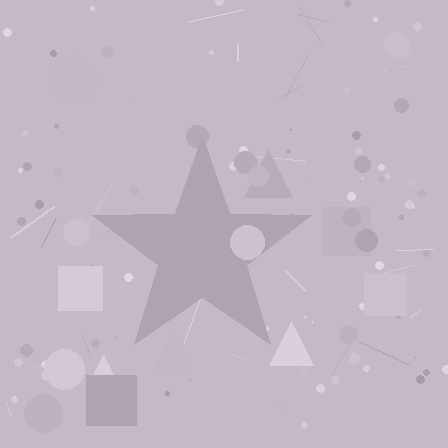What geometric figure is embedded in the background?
A star is embedded in the background.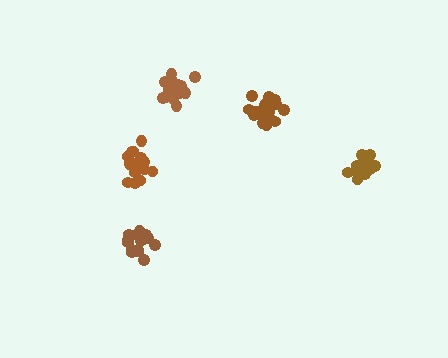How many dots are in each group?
Group 1: 18 dots, Group 2: 20 dots, Group 3: 17 dots, Group 4: 19 dots, Group 5: 18 dots (92 total).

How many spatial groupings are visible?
There are 5 spatial groupings.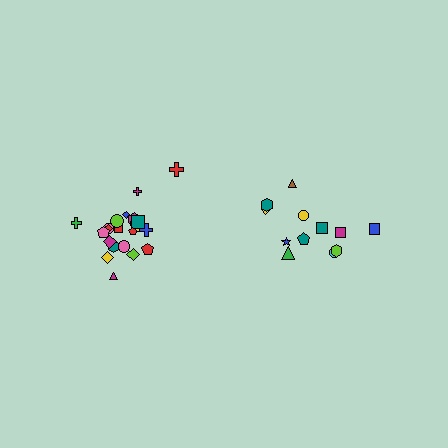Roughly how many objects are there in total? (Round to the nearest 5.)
Roughly 35 objects in total.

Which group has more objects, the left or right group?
The left group.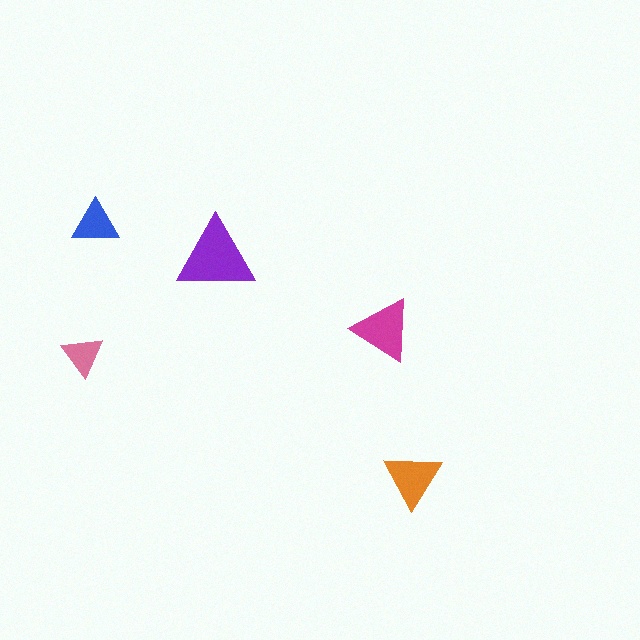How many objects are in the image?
There are 5 objects in the image.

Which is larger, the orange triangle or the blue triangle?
The orange one.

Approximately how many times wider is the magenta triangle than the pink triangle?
About 1.5 times wider.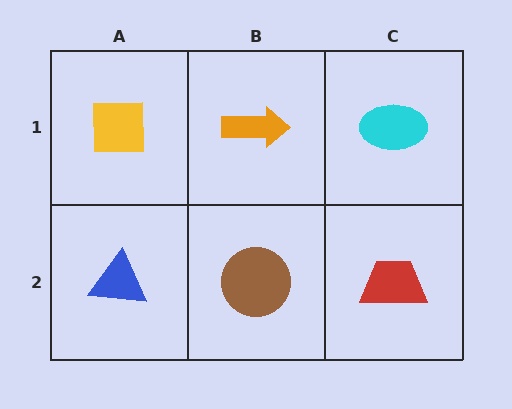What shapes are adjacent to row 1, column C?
A red trapezoid (row 2, column C), an orange arrow (row 1, column B).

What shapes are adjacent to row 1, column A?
A blue triangle (row 2, column A), an orange arrow (row 1, column B).